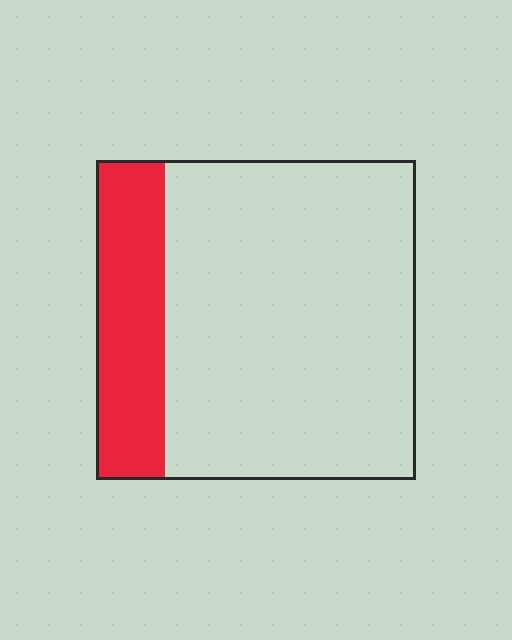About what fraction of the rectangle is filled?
About one fifth (1/5).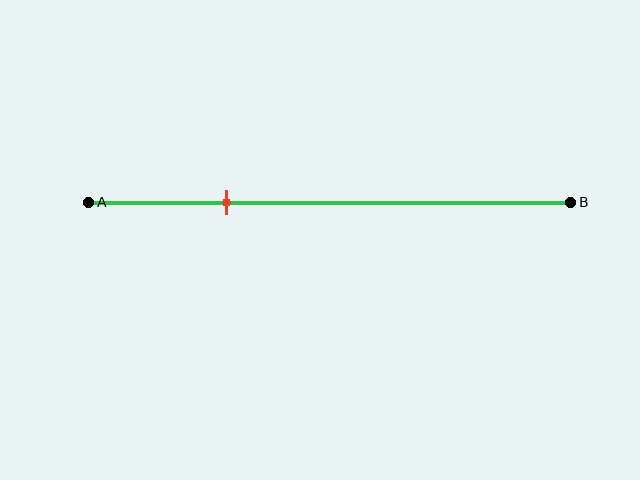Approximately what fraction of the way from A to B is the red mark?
The red mark is approximately 30% of the way from A to B.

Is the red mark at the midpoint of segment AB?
No, the mark is at about 30% from A, not at the 50% midpoint.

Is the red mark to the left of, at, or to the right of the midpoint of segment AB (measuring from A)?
The red mark is to the left of the midpoint of segment AB.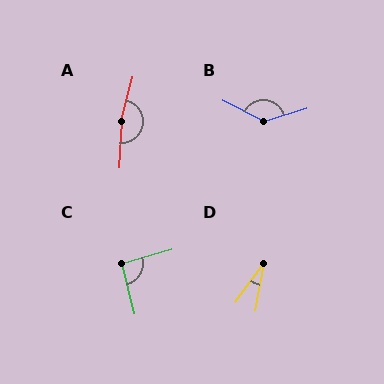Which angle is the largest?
A, at approximately 169 degrees.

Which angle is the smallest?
D, at approximately 26 degrees.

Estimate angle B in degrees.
Approximately 136 degrees.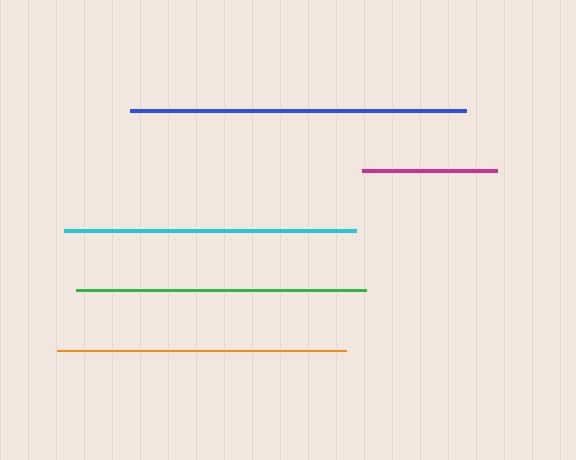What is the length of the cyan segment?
The cyan segment is approximately 292 pixels long.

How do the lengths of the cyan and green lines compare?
The cyan and green lines are approximately the same length.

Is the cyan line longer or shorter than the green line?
The cyan line is longer than the green line.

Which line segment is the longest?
The blue line is the longest at approximately 337 pixels.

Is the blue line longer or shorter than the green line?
The blue line is longer than the green line.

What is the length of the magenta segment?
The magenta segment is approximately 135 pixels long.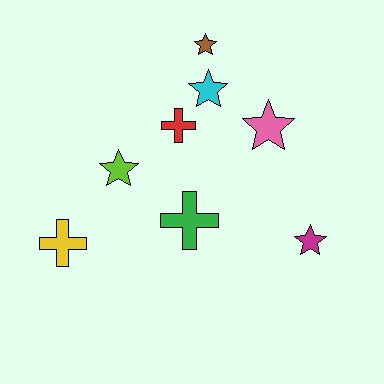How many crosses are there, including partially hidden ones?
There are 3 crosses.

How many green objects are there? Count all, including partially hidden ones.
There is 1 green object.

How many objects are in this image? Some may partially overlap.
There are 8 objects.